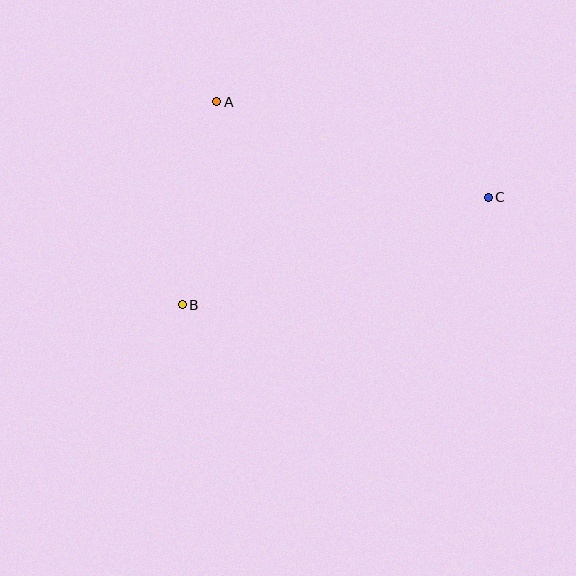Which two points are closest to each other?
Points A and B are closest to each other.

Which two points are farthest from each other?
Points B and C are farthest from each other.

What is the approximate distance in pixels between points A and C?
The distance between A and C is approximately 288 pixels.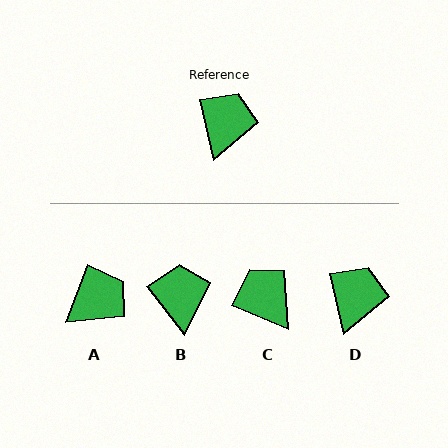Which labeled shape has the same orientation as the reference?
D.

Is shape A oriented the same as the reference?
No, it is off by about 34 degrees.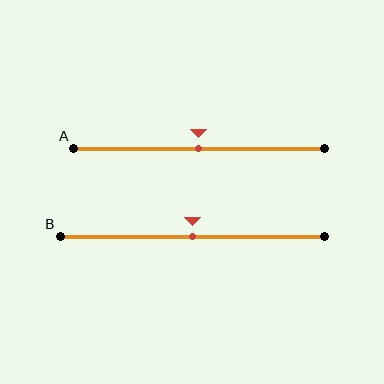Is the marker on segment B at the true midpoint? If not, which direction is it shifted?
Yes, the marker on segment B is at the true midpoint.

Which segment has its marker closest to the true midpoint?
Segment A has its marker closest to the true midpoint.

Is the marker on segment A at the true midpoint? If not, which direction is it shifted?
Yes, the marker on segment A is at the true midpoint.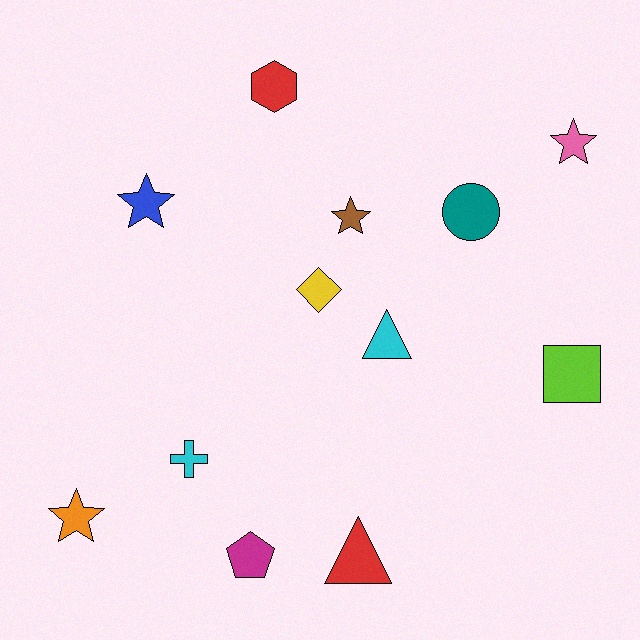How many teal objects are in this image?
There is 1 teal object.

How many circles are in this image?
There is 1 circle.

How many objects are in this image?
There are 12 objects.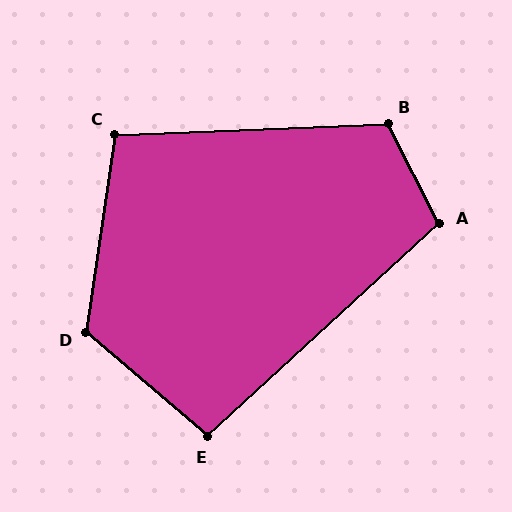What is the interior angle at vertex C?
Approximately 100 degrees (obtuse).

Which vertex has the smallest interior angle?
E, at approximately 97 degrees.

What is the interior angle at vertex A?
Approximately 105 degrees (obtuse).